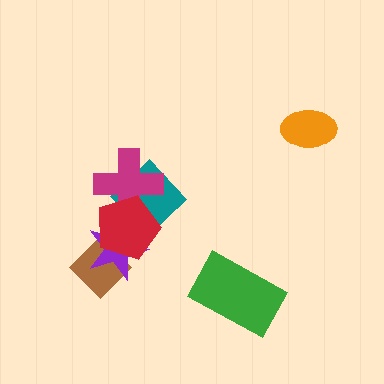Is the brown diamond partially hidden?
Yes, it is partially covered by another shape.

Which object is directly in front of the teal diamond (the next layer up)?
The magenta cross is directly in front of the teal diamond.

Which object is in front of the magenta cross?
The red pentagon is in front of the magenta cross.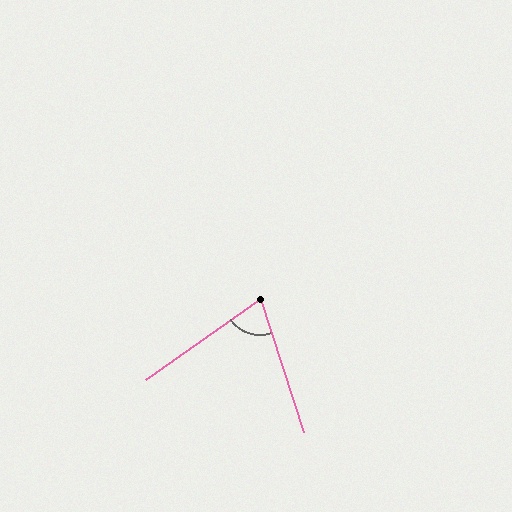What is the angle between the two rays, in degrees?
Approximately 73 degrees.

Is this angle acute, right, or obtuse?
It is acute.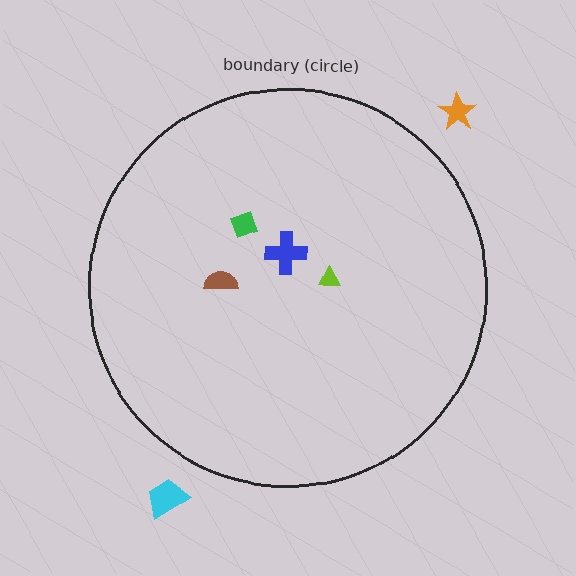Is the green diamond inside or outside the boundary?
Inside.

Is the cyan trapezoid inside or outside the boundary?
Outside.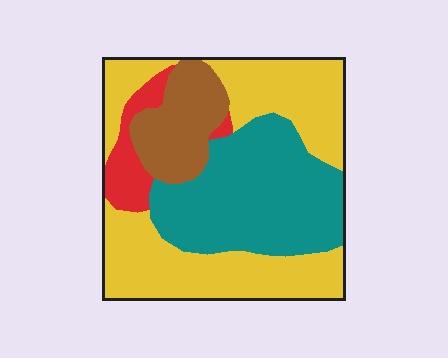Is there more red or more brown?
Brown.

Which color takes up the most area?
Yellow, at roughly 45%.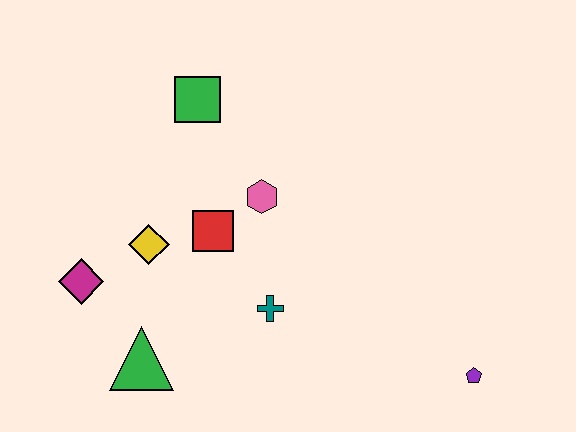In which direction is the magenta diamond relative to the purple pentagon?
The magenta diamond is to the left of the purple pentagon.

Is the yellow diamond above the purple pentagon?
Yes